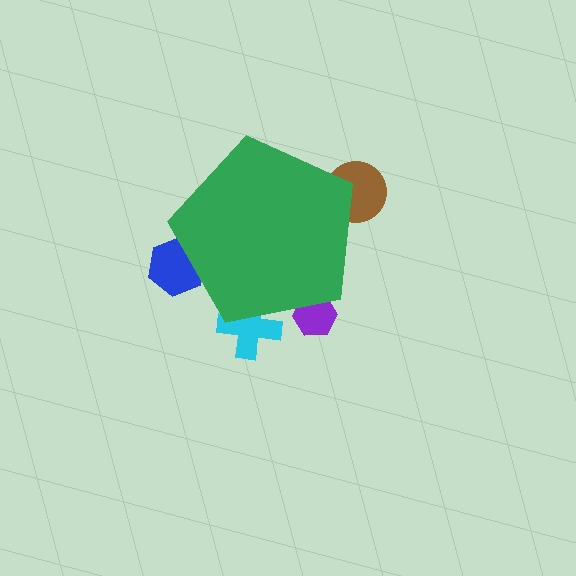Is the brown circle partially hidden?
Yes, the brown circle is partially hidden behind the green pentagon.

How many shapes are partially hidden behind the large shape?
4 shapes are partially hidden.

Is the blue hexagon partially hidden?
Yes, the blue hexagon is partially hidden behind the green pentagon.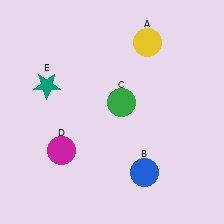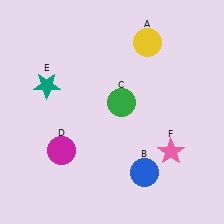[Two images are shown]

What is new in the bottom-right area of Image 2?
A pink star (F) was added in the bottom-right area of Image 2.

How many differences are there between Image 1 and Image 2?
There is 1 difference between the two images.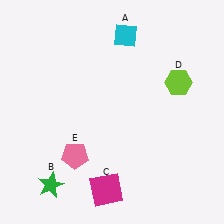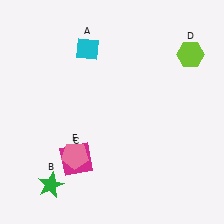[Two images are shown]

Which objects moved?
The objects that moved are: the cyan diamond (A), the magenta square (C), the lime hexagon (D).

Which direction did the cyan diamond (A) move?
The cyan diamond (A) moved left.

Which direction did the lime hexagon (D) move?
The lime hexagon (D) moved up.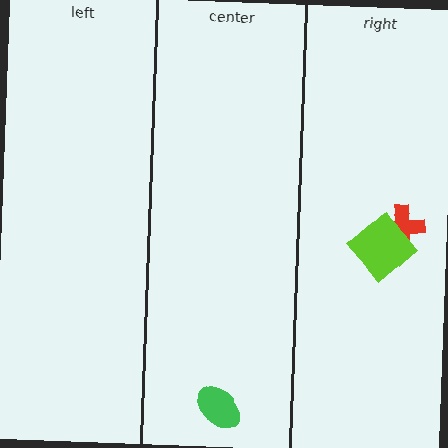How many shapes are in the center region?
1.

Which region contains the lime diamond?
The right region.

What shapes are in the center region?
The green ellipse.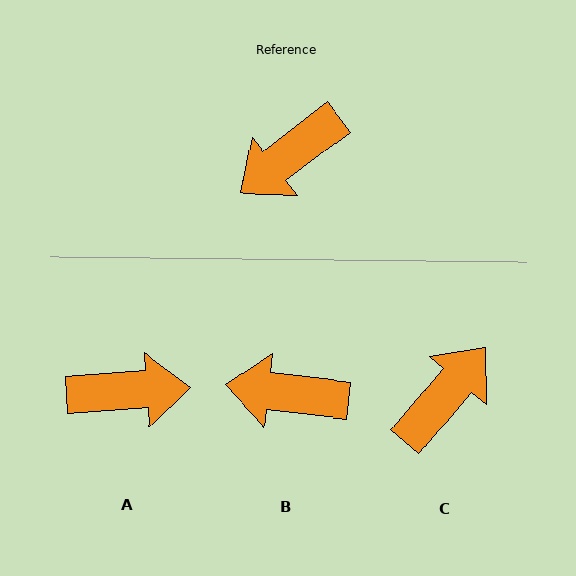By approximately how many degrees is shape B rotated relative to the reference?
Approximately 45 degrees clockwise.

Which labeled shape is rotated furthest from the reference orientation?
C, about 168 degrees away.